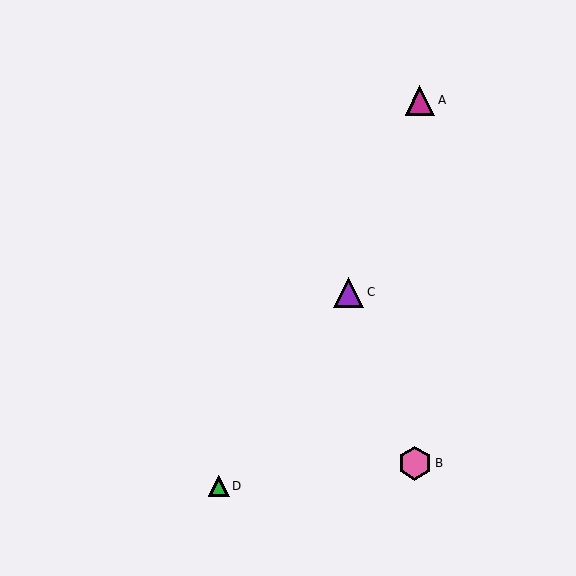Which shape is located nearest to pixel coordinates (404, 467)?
The pink hexagon (labeled B) at (415, 463) is nearest to that location.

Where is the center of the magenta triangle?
The center of the magenta triangle is at (420, 100).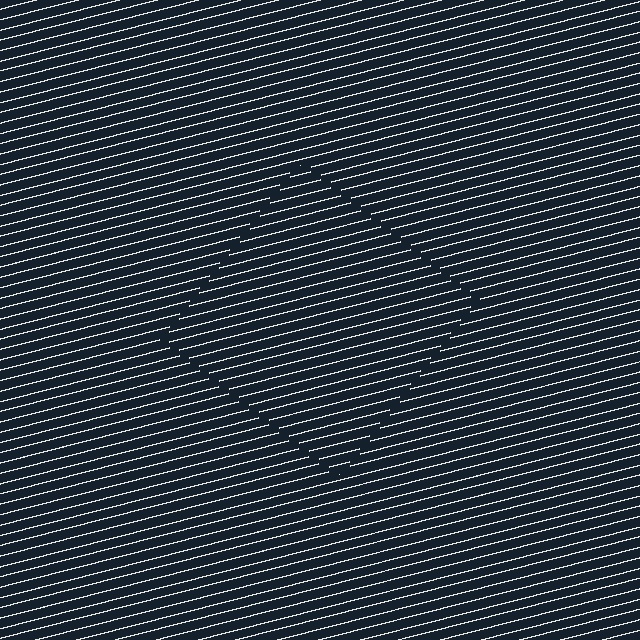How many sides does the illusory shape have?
4 sides — the line-ends trace a square.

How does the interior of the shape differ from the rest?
The interior of the shape contains the same grating, shifted by half a period — the contour is defined by the phase discontinuity where line-ends from the inner and outer gratings abut.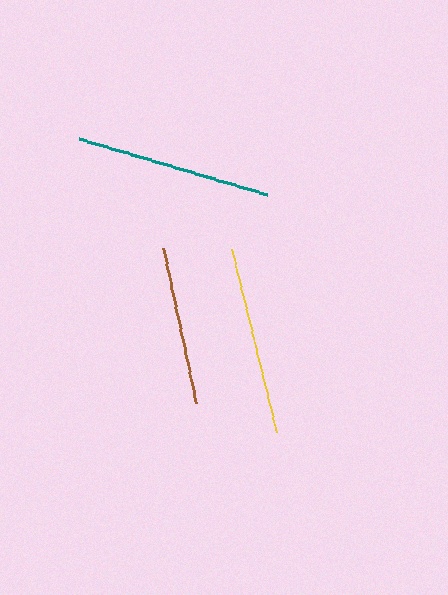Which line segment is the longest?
The teal line is the longest at approximately 196 pixels.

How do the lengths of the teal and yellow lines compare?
The teal and yellow lines are approximately the same length.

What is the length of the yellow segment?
The yellow segment is approximately 189 pixels long.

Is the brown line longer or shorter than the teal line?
The teal line is longer than the brown line.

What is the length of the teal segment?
The teal segment is approximately 196 pixels long.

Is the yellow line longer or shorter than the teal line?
The teal line is longer than the yellow line.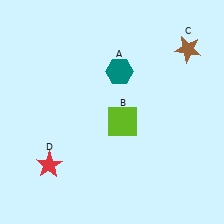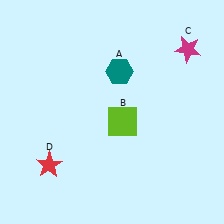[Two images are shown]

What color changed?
The star (C) changed from brown in Image 1 to magenta in Image 2.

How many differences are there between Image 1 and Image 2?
There is 1 difference between the two images.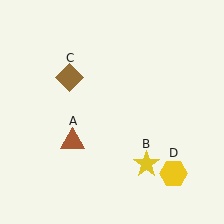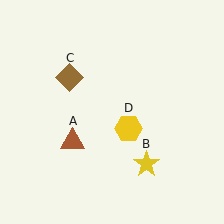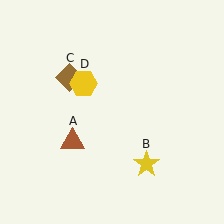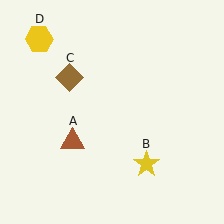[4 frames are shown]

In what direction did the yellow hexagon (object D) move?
The yellow hexagon (object D) moved up and to the left.